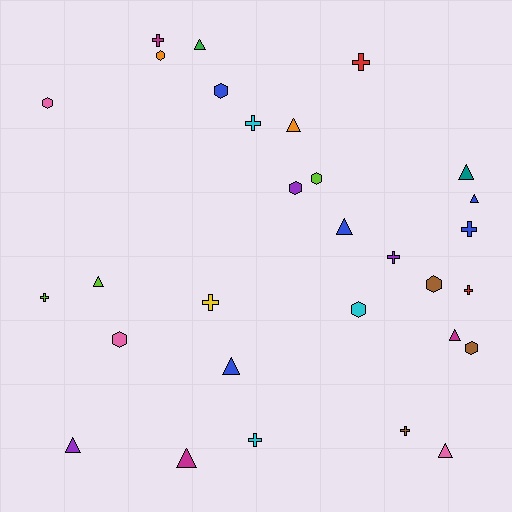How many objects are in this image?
There are 30 objects.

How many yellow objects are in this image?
There is 1 yellow object.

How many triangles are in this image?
There are 11 triangles.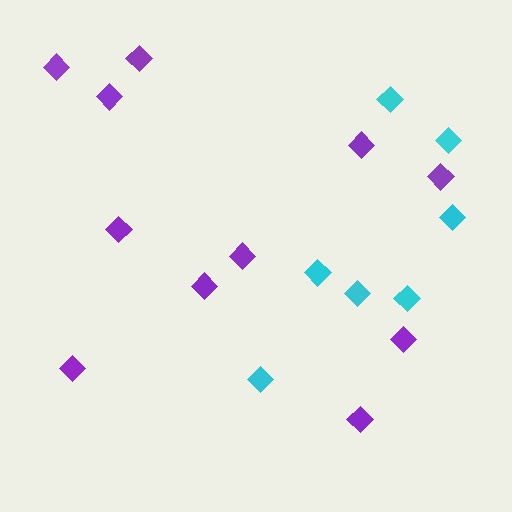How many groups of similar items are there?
There are 2 groups: one group of purple diamonds (11) and one group of cyan diamonds (7).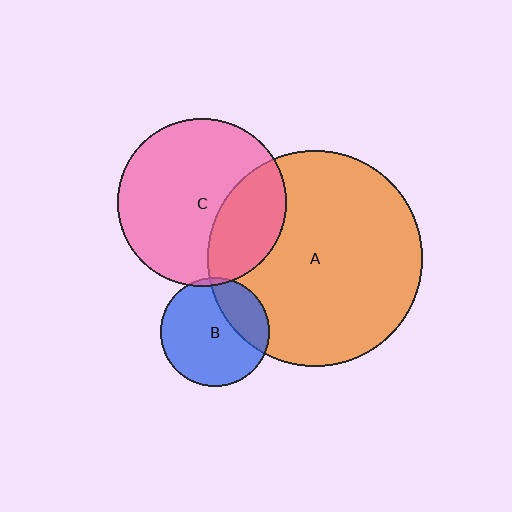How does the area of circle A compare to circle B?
Approximately 3.9 times.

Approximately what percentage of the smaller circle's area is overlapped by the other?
Approximately 30%.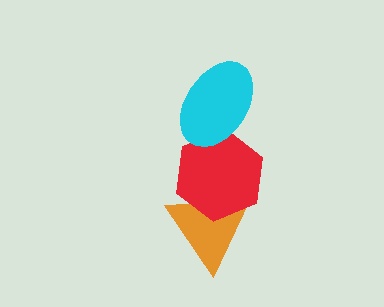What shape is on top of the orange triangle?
The red hexagon is on top of the orange triangle.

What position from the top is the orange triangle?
The orange triangle is 3rd from the top.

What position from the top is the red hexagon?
The red hexagon is 2nd from the top.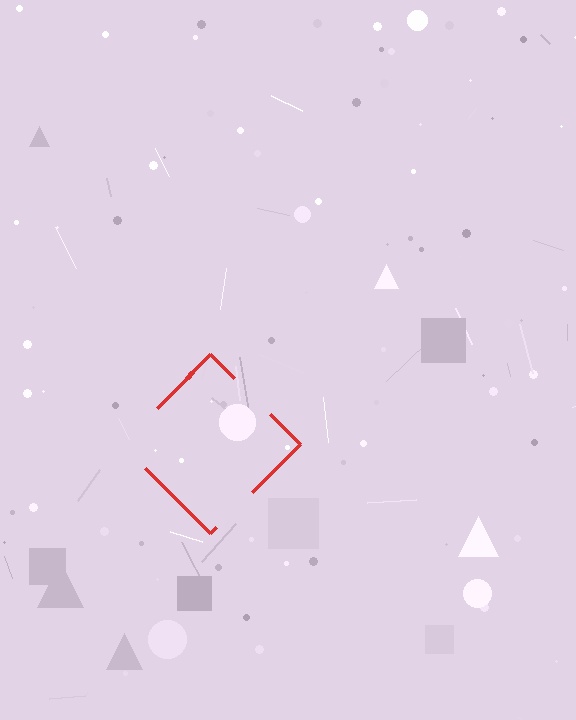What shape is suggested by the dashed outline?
The dashed outline suggests a diamond.